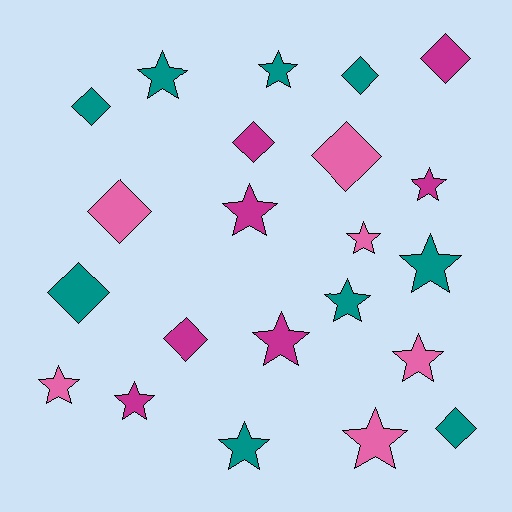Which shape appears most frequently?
Star, with 13 objects.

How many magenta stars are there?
There are 4 magenta stars.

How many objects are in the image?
There are 22 objects.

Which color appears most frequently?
Teal, with 9 objects.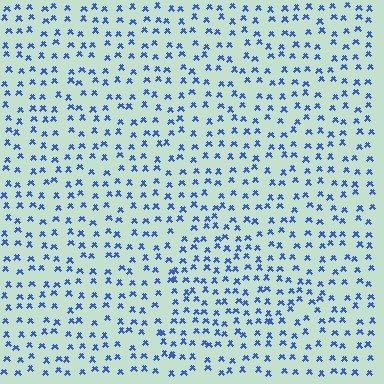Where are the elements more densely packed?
The elements are more densely packed inside the triangle boundary.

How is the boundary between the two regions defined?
The boundary is defined by a change in element density (approximately 1.4x ratio). All elements are the same color, size, and shape.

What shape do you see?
I see a triangle.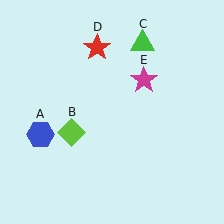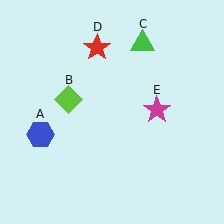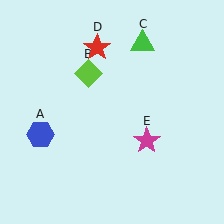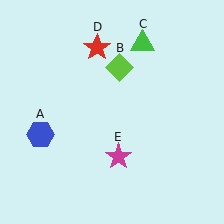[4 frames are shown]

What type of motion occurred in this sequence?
The lime diamond (object B), magenta star (object E) rotated clockwise around the center of the scene.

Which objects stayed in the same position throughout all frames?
Blue hexagon (object A) and green triangle (object C) and red star (object D) remained stationary.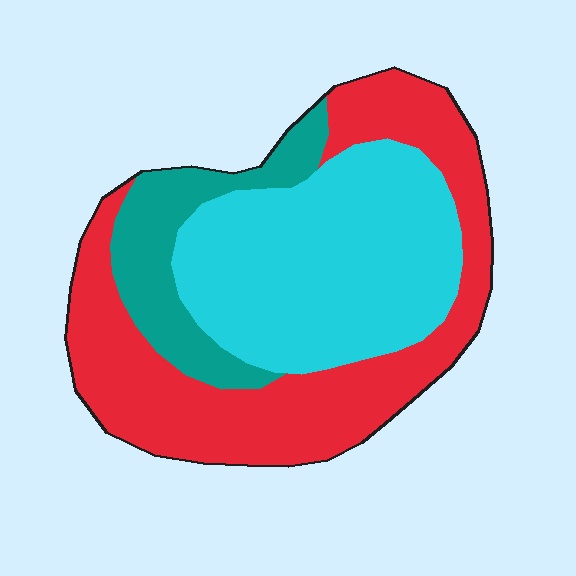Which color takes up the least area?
Teal, at roughly 15%.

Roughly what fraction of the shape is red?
Red covers around 45% of the shape.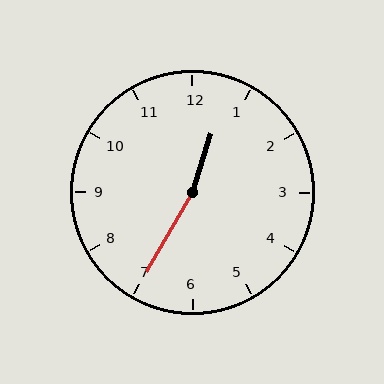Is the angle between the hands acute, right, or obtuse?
It is obtuse.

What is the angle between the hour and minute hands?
Approximately 168 degrees.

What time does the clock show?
12:35.